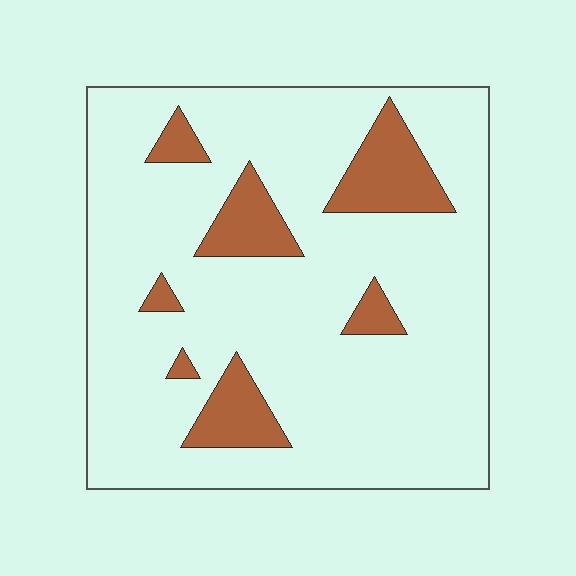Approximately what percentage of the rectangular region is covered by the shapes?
Approximately 15%.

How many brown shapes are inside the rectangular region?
7.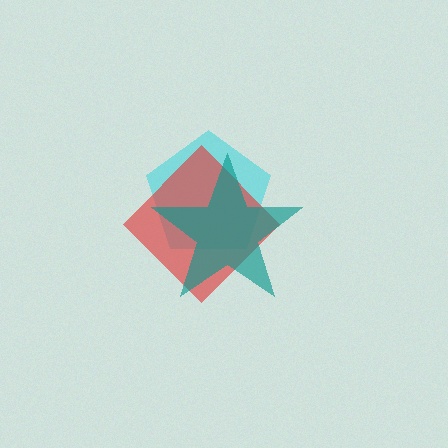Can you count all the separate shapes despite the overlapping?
Yes, there are 3 separate shapes.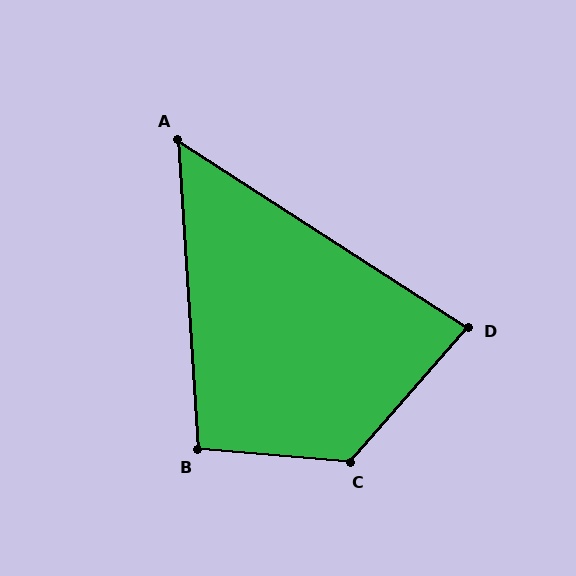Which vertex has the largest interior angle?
C, at approximately 126 degrees.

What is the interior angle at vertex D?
Approximately 81 degrees (acute).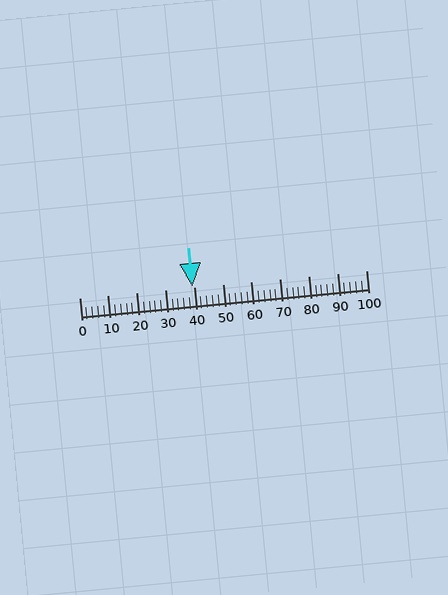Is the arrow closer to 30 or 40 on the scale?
The arrow is closer to 40.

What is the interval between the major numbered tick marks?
The major tick marks are spaced 10 units apart.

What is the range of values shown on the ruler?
The ruler shows values from 0 to 100.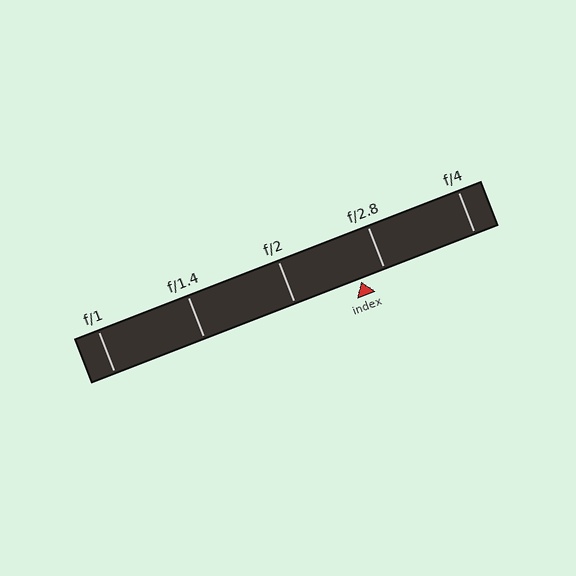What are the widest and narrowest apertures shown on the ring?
The widest aperture shown is f/1 and the narrowest is f/4.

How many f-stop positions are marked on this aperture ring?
There are 5 f-stop positions marked.